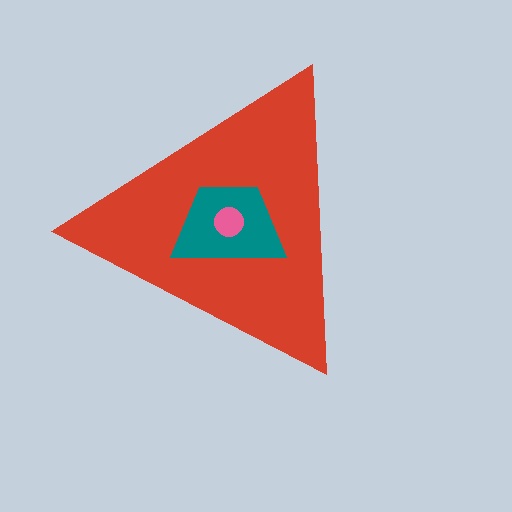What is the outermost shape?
The red triangle.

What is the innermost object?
The pink circle.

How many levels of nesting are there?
3.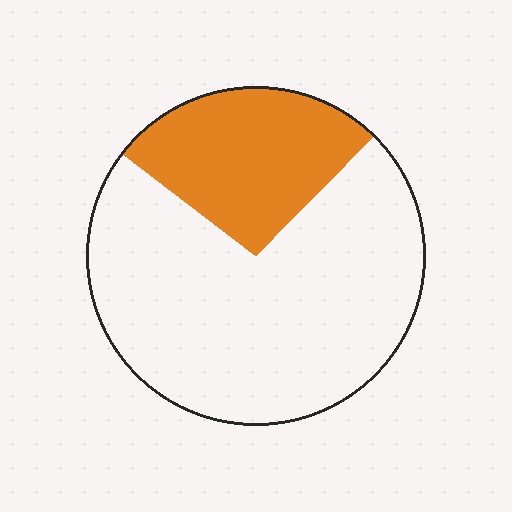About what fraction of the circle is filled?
About one quarter (1/4).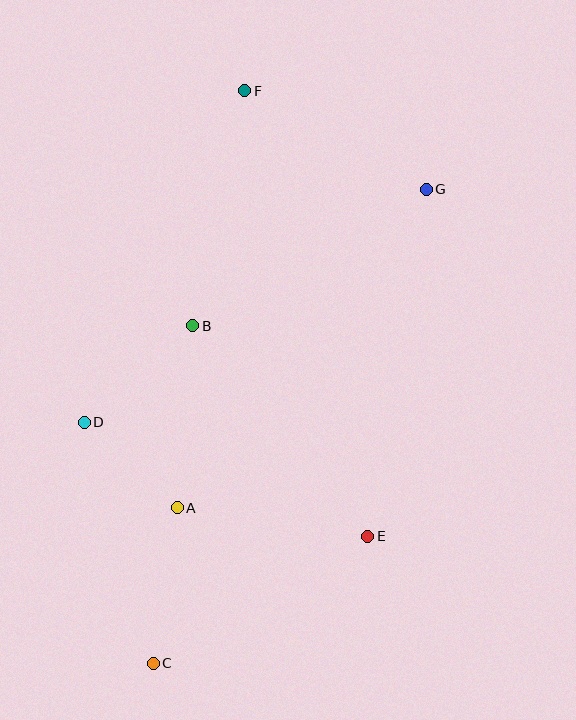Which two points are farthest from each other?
Points C and F are farthest from each other.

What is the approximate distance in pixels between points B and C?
The distance between B and C is approximately 340 pixels.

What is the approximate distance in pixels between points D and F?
The distance between D and F is approximately 368 pixels.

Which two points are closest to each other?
Points A and D are closest to each other.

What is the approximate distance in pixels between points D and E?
The distance between D and E is approximately 306 pixels.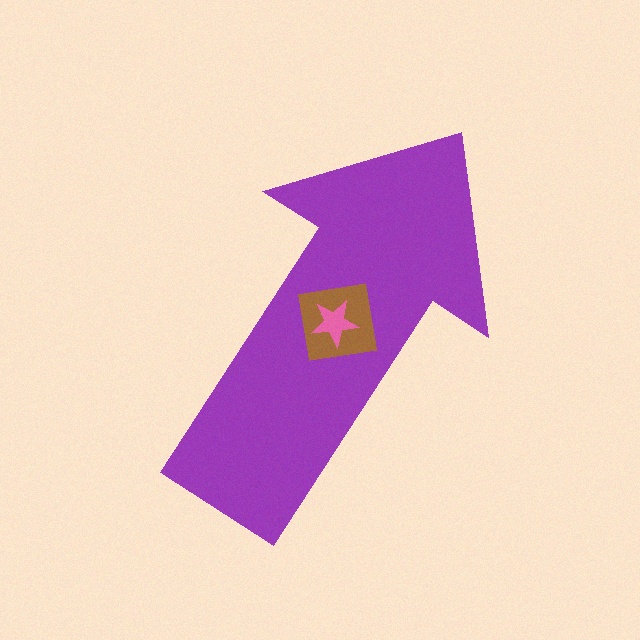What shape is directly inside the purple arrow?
The brown square.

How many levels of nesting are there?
3.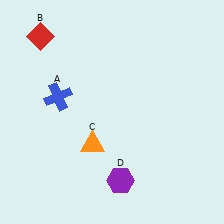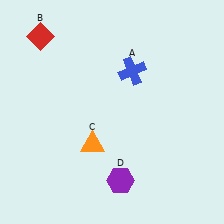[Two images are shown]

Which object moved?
The blue cross (A) moved right.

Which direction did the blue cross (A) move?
The blue cross (A) moved right.